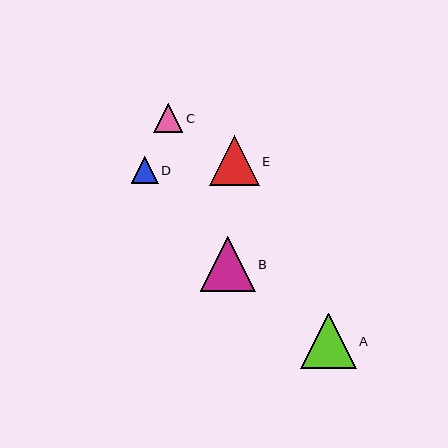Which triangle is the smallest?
Triangle D is the smallest with a size of approximately 27 pixels.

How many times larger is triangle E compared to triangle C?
Triangle E is approximately 1.7 times the size of triangle C.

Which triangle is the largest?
Triangle A is the largest with a size of approximately 55 pixels.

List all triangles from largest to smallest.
From largest to smallest: A, B, E, C, D.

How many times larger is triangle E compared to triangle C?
Triangle E is approximately 1.7 times the size of triangle C.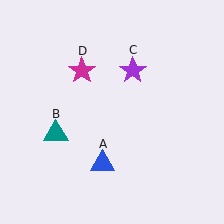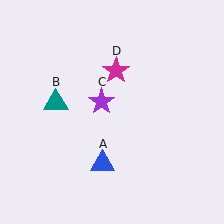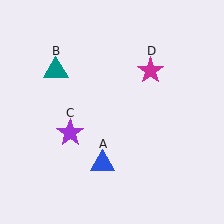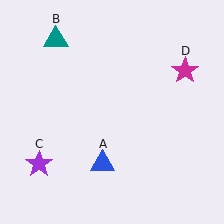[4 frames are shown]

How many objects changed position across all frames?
3 objects changed position: teal triangle (object B), purple star (object C), magenta star (object D).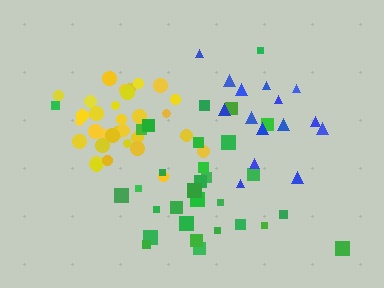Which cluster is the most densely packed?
Yellow.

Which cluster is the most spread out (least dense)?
Green.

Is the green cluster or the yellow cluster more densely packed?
Yellow.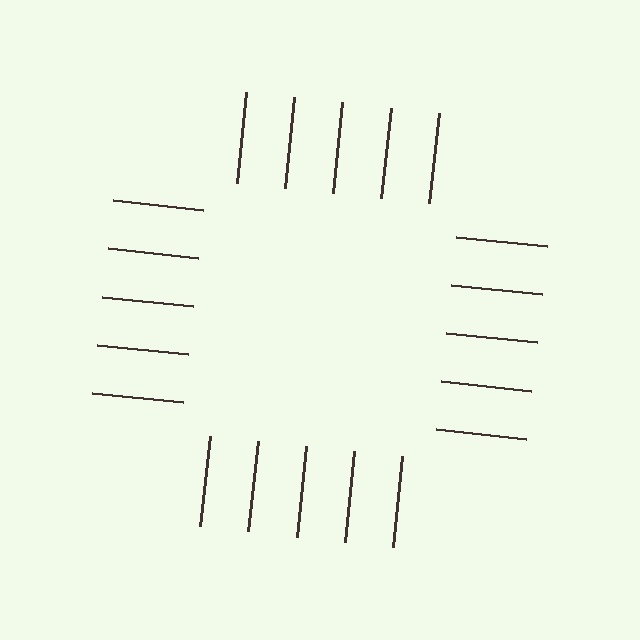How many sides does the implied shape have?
4 sides — the line-ends trace a square.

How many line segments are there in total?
20 — 5 along each of the 4 edges.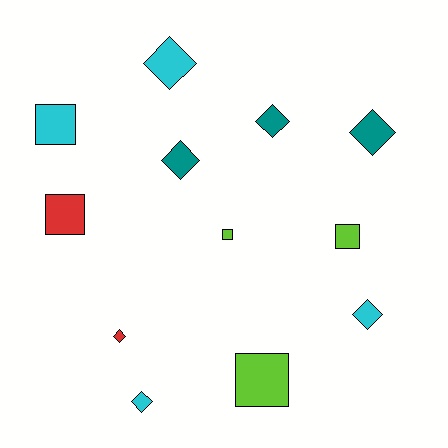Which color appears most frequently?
Cyan, with 4 objects.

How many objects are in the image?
There are 12 objects.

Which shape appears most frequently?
Diamond, with 7 objects.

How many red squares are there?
There is 1 red square.